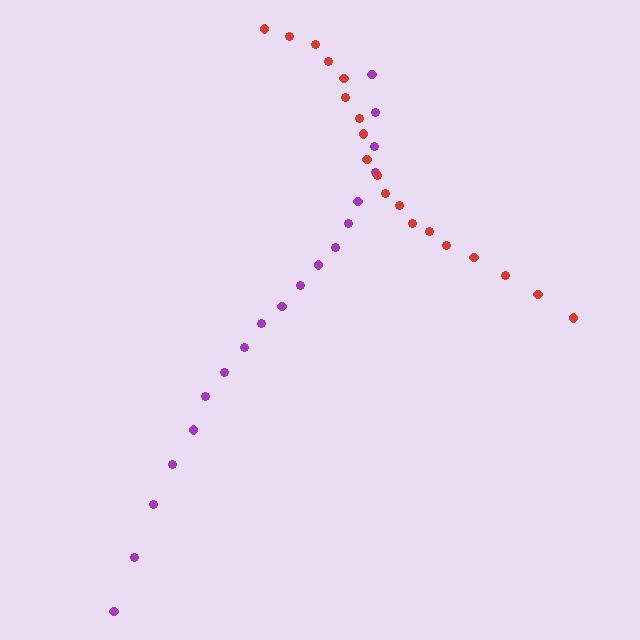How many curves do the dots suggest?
There are 2 distinct paths.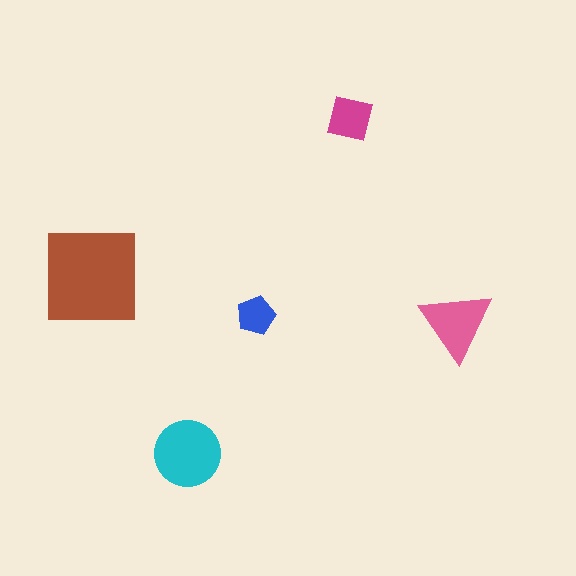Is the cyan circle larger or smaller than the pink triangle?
Larger.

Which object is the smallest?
The blue pentagon.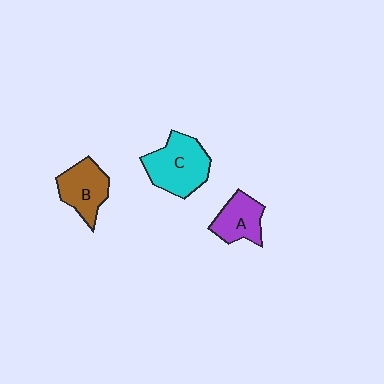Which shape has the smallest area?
Shape A (purple).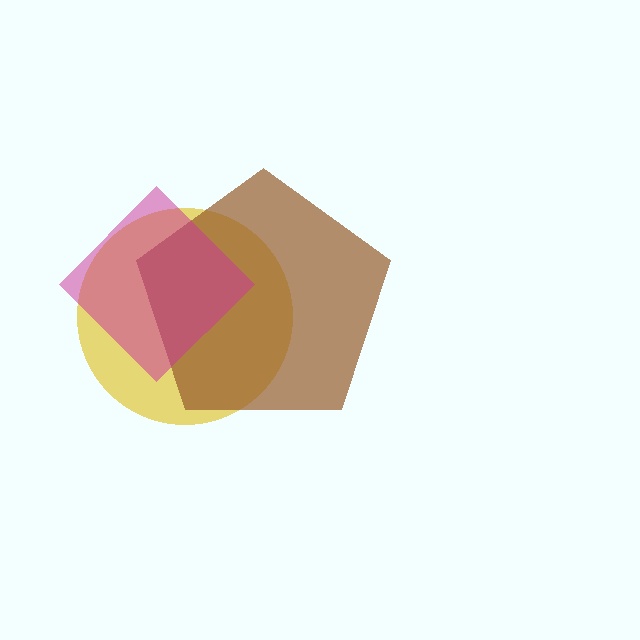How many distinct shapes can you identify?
There are 3 distinct shapes: a yellow circle, a brown pentagon, a magenta diamond.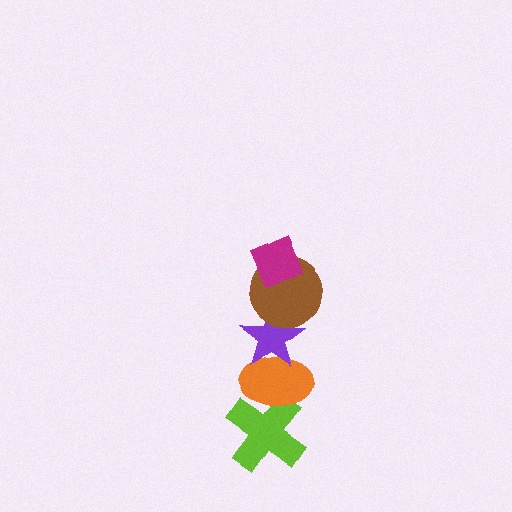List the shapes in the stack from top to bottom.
From top to bottom: the magenta diamond, the brown circle, the purple star, the orange ellipse, the lime cross.